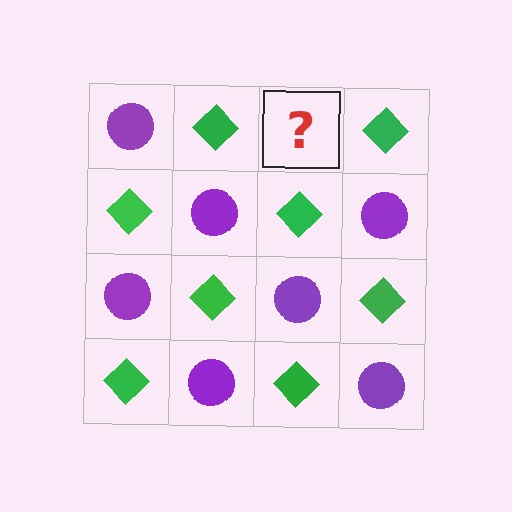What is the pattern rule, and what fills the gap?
The rule is that it alternates purple circle and green diamond in a checkerboard pattern. The gap should be filled with a purple circle.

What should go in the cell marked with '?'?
The missing cell should contain a purple circle.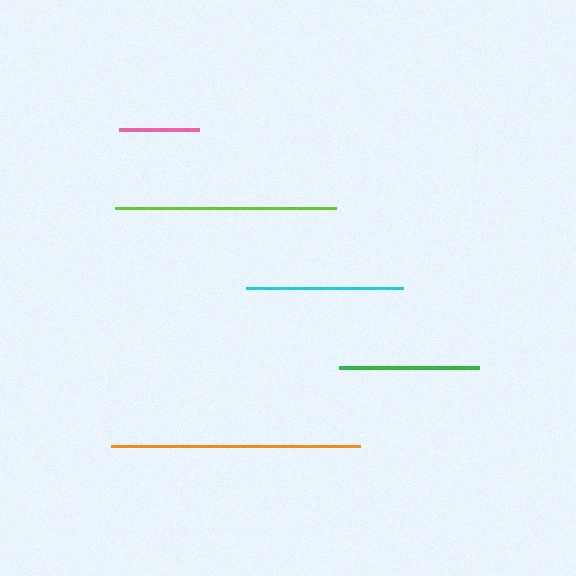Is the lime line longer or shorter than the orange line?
The orange line is longer than the lime line.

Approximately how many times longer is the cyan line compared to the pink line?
The cyan line is approximately 2.0 times the length of the pink line.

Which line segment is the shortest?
The pink line is the shortest at approximately 80 pixels.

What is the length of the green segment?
The green segment is approximately 141 pixels long.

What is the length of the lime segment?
The lime segment is approximately 222 pixels long.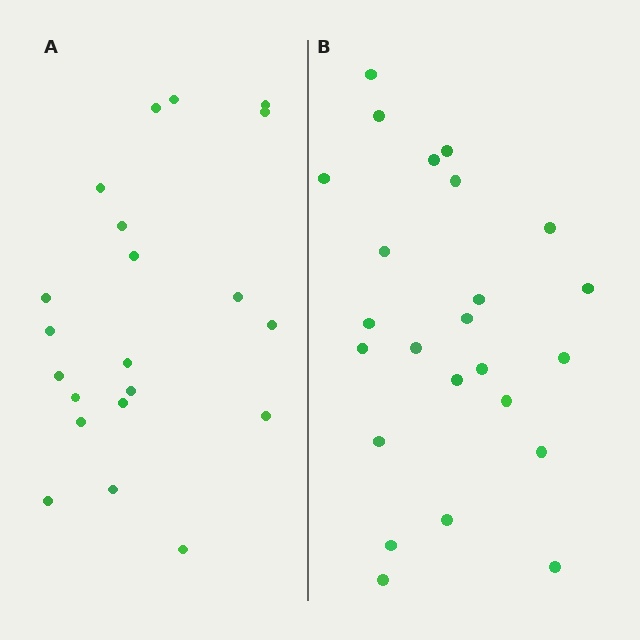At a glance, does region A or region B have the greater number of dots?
Region B (the right region) has more dots.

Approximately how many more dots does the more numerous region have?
Region B has just a few more — roughly 2 or 3 more dots than region A.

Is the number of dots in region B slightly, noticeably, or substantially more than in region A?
Region B has only slightly more — the two regions are fairly close. The ratio is roughly 1.1 to 1.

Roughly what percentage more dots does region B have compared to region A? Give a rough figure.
About 15% more.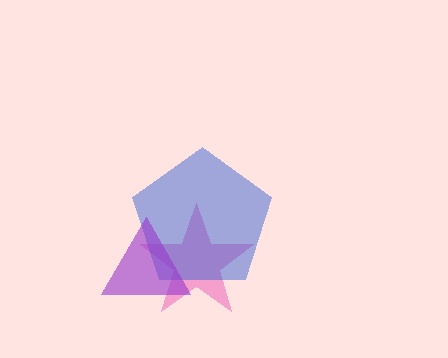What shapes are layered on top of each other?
The layered shapes are: a pink star, a blue pentagon, a purple triangle.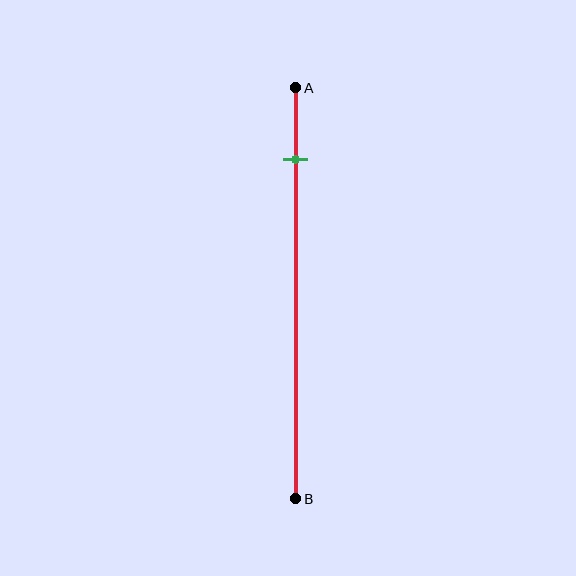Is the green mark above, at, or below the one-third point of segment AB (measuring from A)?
The green mark is above the one-third point of segment AB.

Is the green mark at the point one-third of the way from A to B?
No, the mark is at about 15% from A, not at the 33% one-third point.